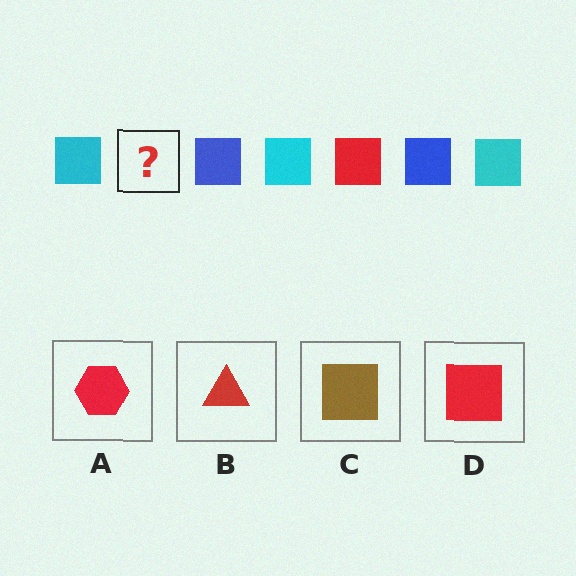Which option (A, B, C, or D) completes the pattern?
D.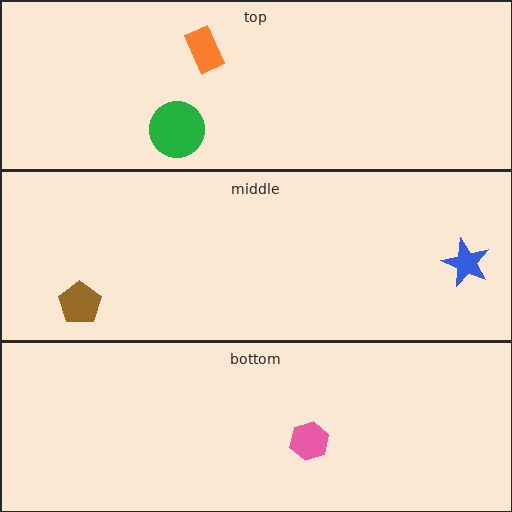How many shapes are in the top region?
2.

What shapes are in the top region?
The green circle, the orange rectangle.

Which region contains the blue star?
The middle region.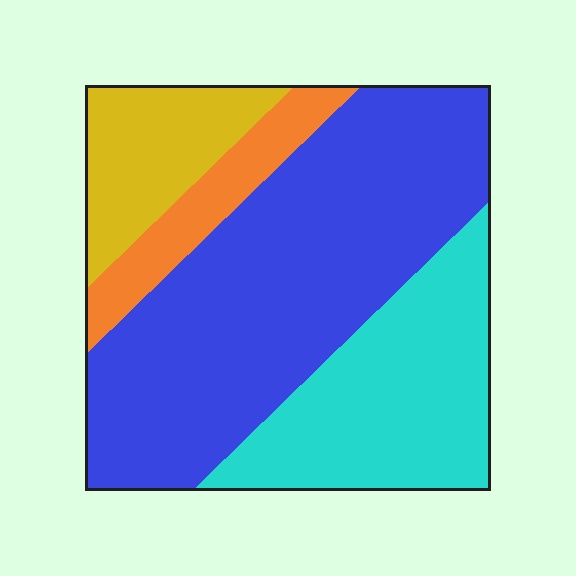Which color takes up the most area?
Blue, at roughly 50%.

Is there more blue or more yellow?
Blue.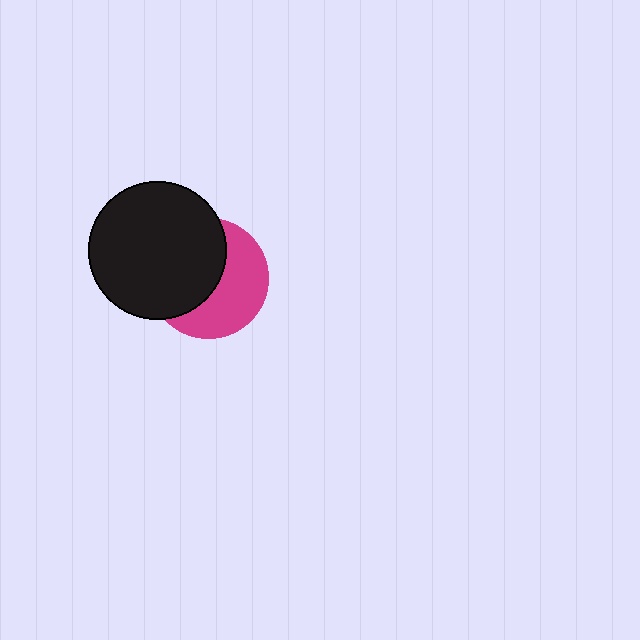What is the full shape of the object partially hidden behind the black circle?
The partially hidden object is a magenta circle.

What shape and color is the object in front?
The object in front is a black circle.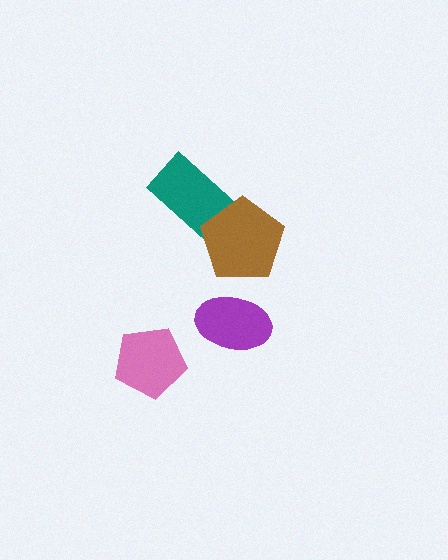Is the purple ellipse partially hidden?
No, no other shape covers it.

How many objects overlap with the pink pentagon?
0 objects overlap with the pink pentagon.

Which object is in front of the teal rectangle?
The brown pentagon is in front of the teal rectangle.